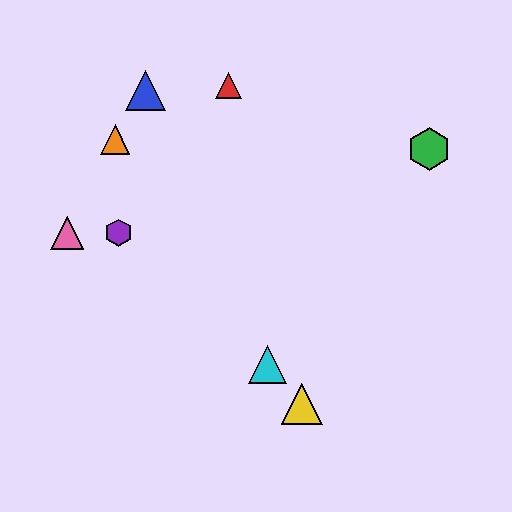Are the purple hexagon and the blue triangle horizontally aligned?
No, the purple hexagon is at y≈233 and the blue triangle is at y≈91.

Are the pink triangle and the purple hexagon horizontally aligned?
Yes, both are at y≈233.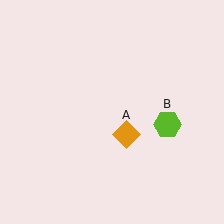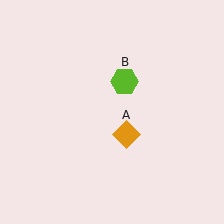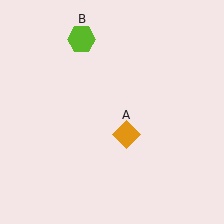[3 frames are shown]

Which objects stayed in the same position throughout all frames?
Orange diamond (object A) remained stationary.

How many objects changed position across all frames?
1 object changed position: lime hexagon (object B).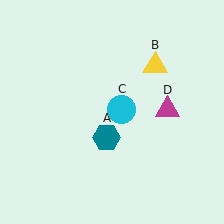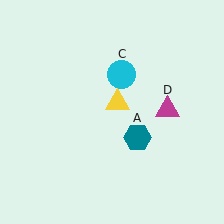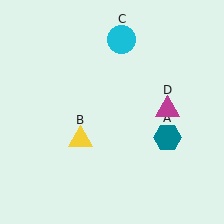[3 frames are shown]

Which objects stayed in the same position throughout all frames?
Magenta triangle (object D) remained stationary.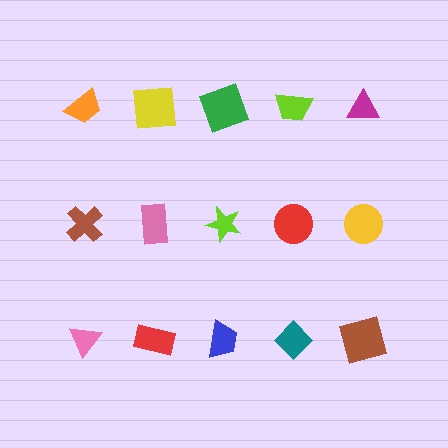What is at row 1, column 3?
A green square.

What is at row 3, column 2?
A red rectangle.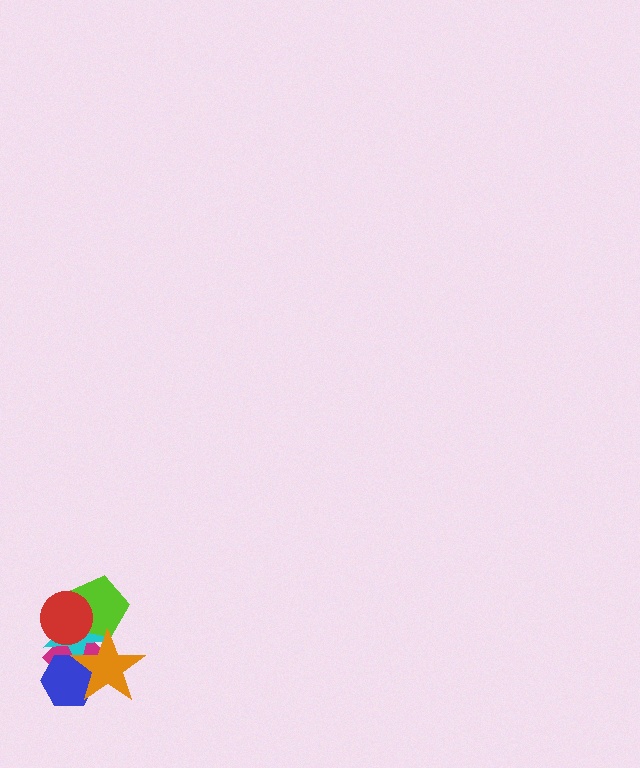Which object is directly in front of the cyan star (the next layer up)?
The blue hexagon is directly in front of the cyan star.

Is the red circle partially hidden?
No, no other shape covers it.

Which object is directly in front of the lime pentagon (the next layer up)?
The orange star is directly in front of the lime pentagon.